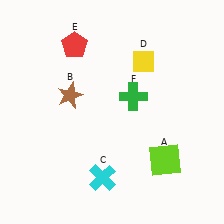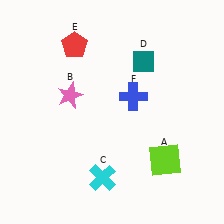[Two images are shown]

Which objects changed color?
B changed from brown to pink. D changed from yellow to teal. F changed from green to blue.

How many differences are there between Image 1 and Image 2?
There are 3 differences between the two images.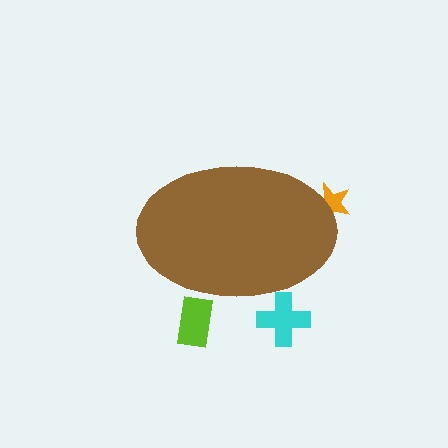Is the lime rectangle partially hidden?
Yes, the lime rectangle is partially hidden behind the brown ellipse.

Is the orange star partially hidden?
Yes, the orange star is partially hidden behind the brown ellipse.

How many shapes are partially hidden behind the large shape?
3 shapes are partially hidden.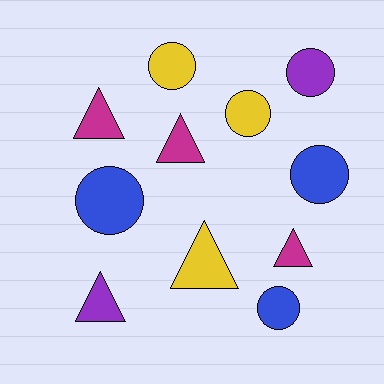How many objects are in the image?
There are 11 objects.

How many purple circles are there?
There is 1 purple circle.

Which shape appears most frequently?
Circle, with 6 objects.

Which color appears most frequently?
Yellow, with 3 objects.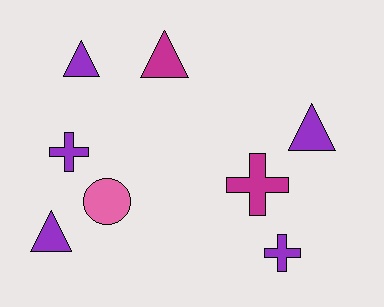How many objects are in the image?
There are 8 objects.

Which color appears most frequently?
Purple, with 5 objects.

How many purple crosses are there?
There are 2 purple crosses.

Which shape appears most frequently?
Triangle, with 4 objects.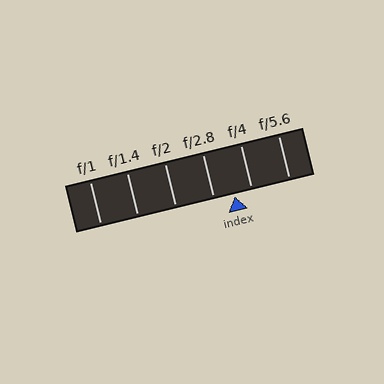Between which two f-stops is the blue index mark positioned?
The index mark is between f/2.8 and f/4.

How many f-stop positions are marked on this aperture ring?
There are 6 f-stop positions marked.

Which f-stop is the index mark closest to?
The index mark is closest to f/4.